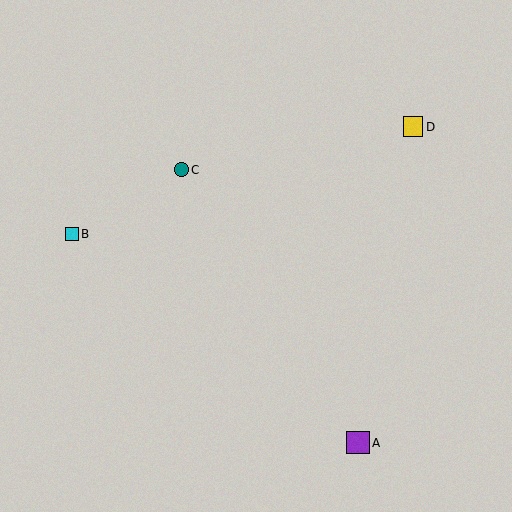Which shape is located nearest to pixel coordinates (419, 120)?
The yellow square (labeled D) at (413, 127) is nearest to that location.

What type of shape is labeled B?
Shape B is a cyan square.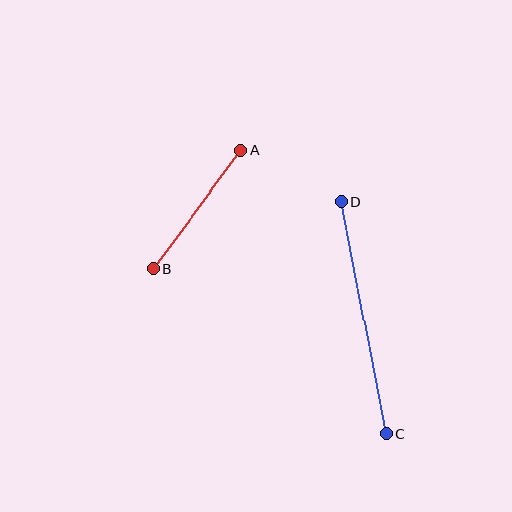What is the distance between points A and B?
The distance is approximately 147 pixels.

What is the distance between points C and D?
The distance is approximately 236 pixels.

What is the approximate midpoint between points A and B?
The midpoint is at approximately (197, 209) pixels.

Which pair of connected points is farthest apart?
Points C and D are farthest apart.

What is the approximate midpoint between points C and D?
The midpoint is at approximately (364, 318) pixels.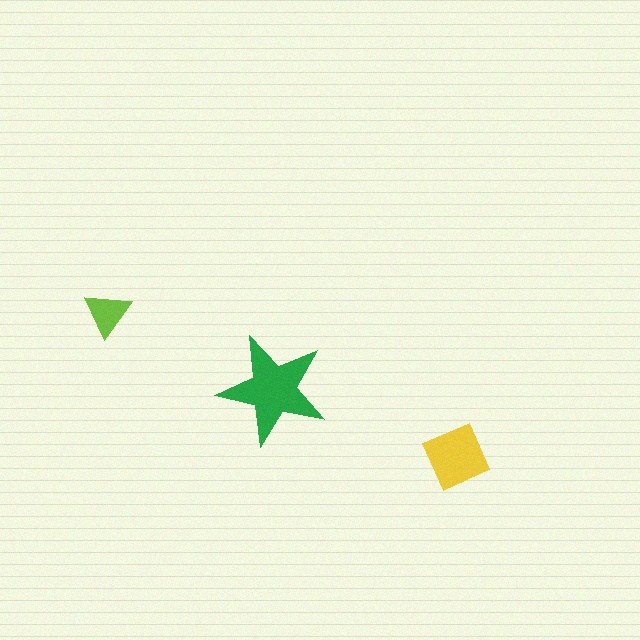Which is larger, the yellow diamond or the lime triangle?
The yellow diamond.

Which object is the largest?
The green star.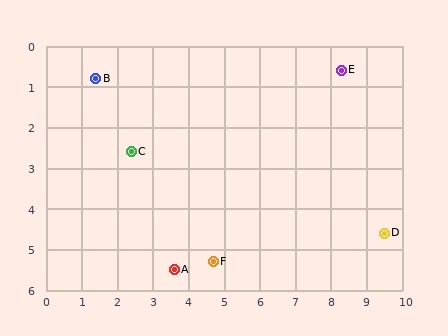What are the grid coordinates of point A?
Point A is at approximately (3.6, 5.5).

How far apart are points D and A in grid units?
Points D and A are about 6.0 grid units apart.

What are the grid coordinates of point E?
Point E is at approximately (8.3, 0.6).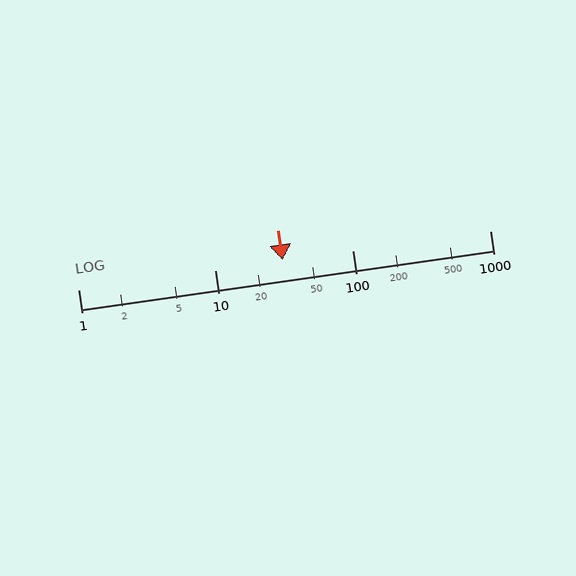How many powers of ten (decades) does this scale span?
The scale spans 3 decades, from 1 to 1000.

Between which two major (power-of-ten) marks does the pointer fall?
The pointer is between 10 and 100.